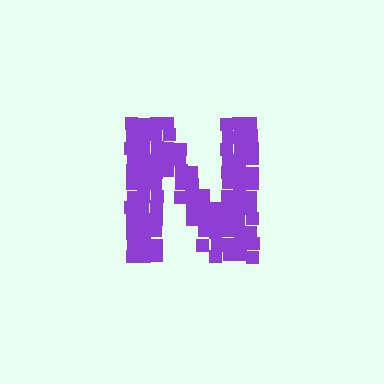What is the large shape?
The large shape is the letter N.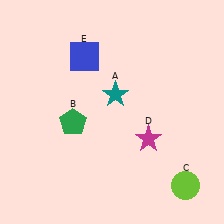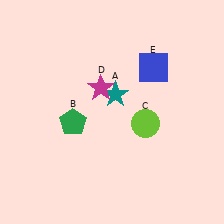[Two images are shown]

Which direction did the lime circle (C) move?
The lime circle (C) moved up.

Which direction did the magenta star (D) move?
The magenta star (D) moved up.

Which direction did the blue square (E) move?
The blue square (E) moved right.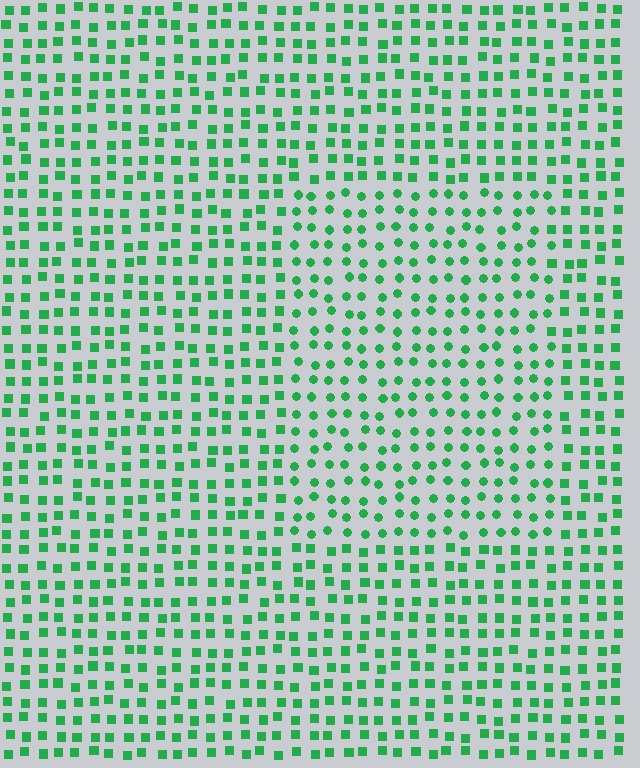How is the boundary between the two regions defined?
The boundary is defined by a change in element shape: circles inside vs. squares outside. All elements share the same color and spacing.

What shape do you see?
I see a rectangle.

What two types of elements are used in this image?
The image uses circles inside the rectangle region and squares outside it.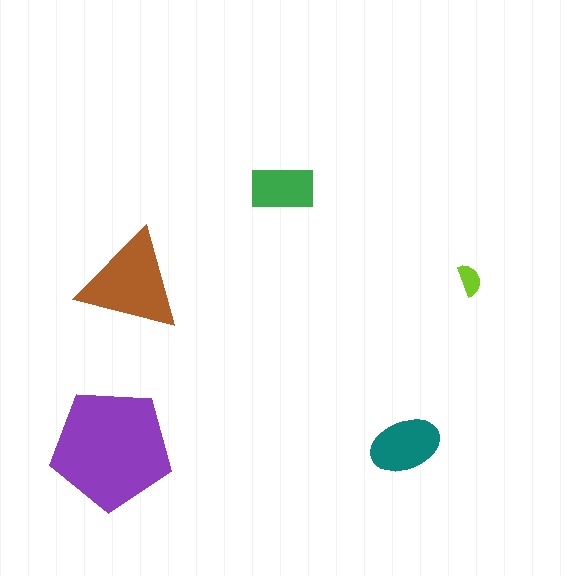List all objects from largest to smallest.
The purple pentagon, the brown triangle, the teal ellipse, the green rectangle, the lime semicircle.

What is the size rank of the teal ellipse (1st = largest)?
3rd.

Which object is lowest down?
The purple pentagon is bottommost.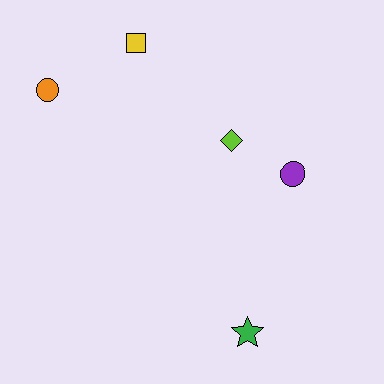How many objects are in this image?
There are 5 objects.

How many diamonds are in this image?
There is 1 diamond.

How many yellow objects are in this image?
There is 1 yellow object.